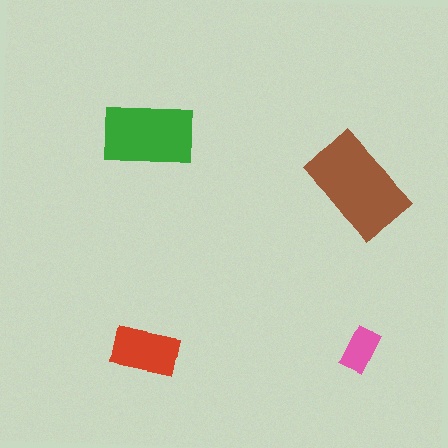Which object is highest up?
The green rectangle is topmost.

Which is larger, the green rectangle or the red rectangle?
The green one.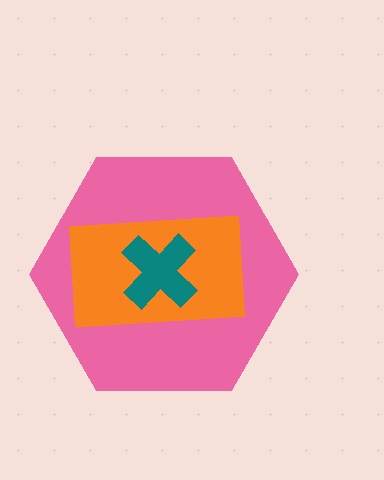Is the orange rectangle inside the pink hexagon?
Yes.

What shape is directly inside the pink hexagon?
The orange rectangle.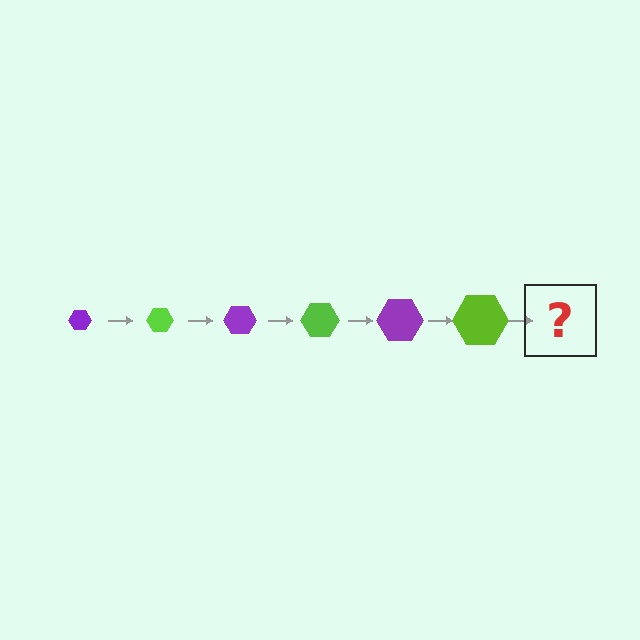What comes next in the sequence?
The next element should be a purple hexagon, larger than the previous one.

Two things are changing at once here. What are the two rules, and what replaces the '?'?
The two rules are that the hexagon grows larger each step and the color cycles through purple and lime. The '?' should be a purple hexagon, larger than the previous one.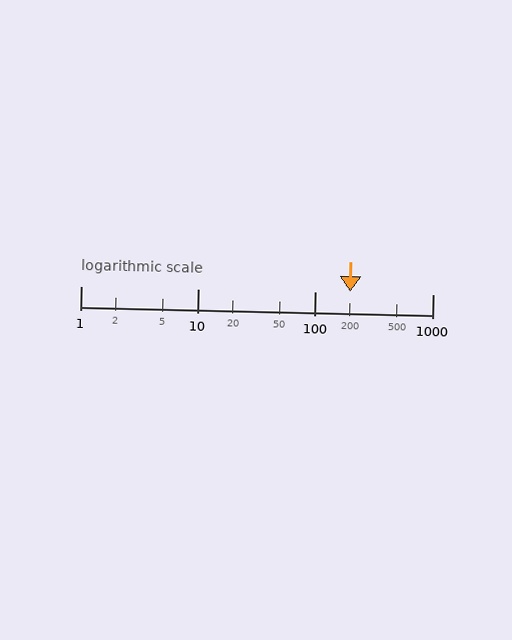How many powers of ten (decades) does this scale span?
The scale spans 3 decades, from 1 to 1000.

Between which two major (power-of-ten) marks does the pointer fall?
The pointer is between 100 and 1000.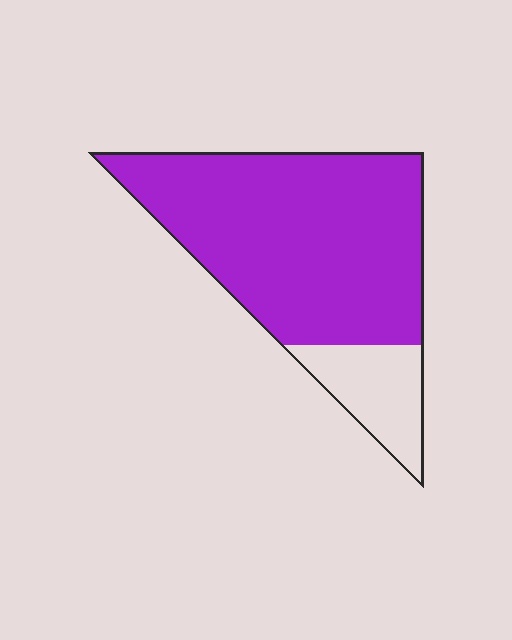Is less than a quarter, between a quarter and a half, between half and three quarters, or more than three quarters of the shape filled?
More than three quarters.